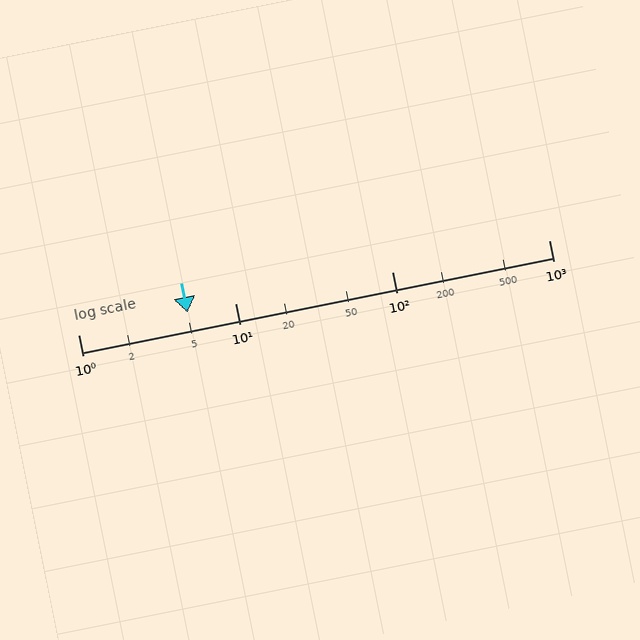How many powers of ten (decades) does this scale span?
The scale spans 3 decades, from 1 to 1000.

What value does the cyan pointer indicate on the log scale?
The pointer indicates approximately 5.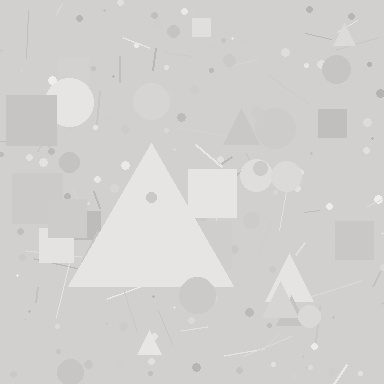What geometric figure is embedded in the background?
A triangle is embedded in the background.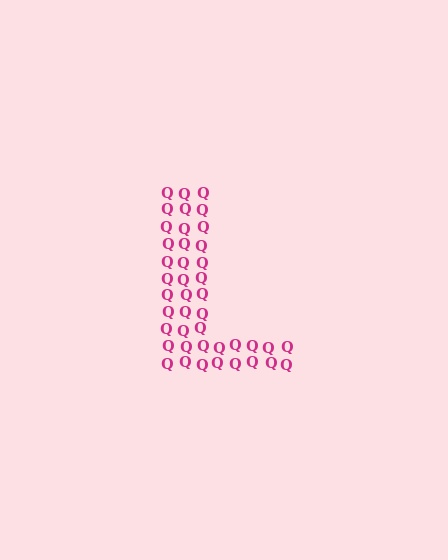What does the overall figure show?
The overall figure shows the letter L.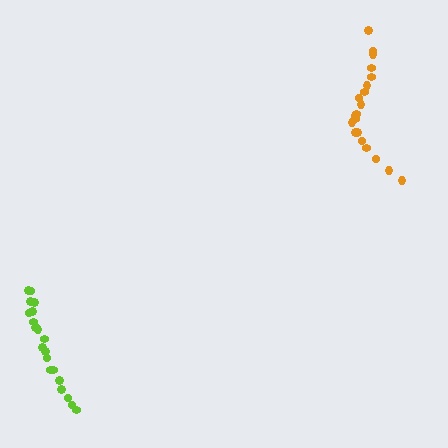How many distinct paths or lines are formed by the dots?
There are 2 distinct paths.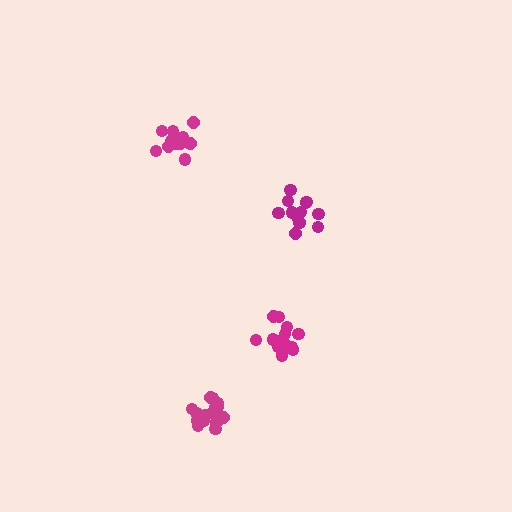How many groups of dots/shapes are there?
There are 4 groups.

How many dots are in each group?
Group 1: 15 dots, Group 2: 19 dots, Group 3: 14 dots, Group 4: 19 dots (67 total).